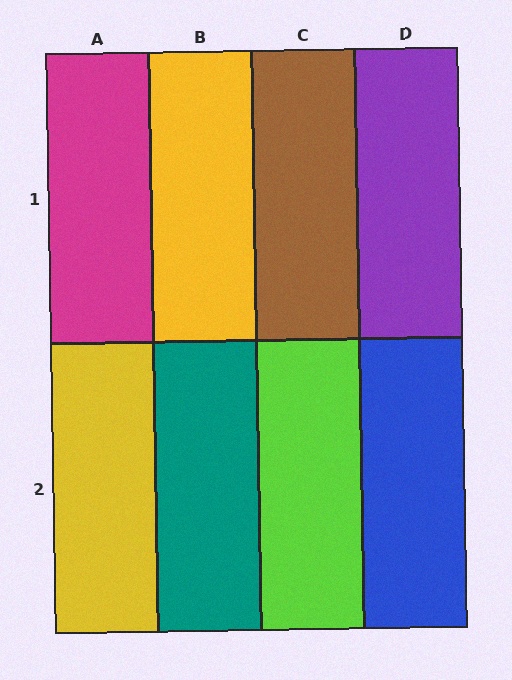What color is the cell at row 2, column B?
Teal.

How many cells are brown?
1 cell is brown.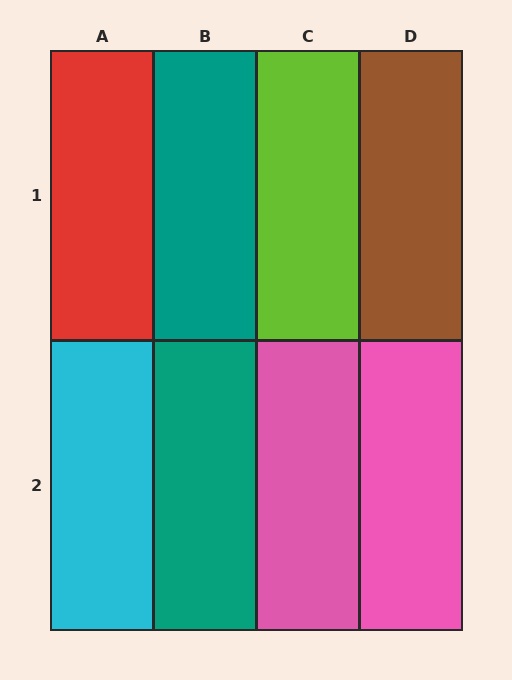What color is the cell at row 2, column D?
Pink.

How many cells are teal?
2 cells are teal.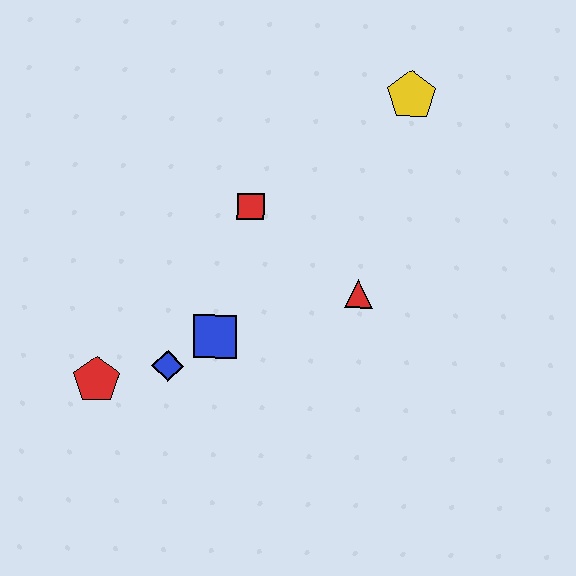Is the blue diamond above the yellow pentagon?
No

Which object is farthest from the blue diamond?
The yellow pentagon is farthest from the blue diamond.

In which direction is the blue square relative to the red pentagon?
The blue square is to the right of the red pentagon.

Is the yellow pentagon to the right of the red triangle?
Yes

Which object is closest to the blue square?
The blue diamond is closest to the blue square.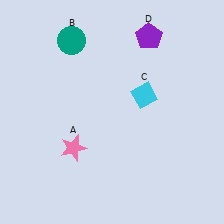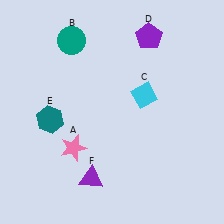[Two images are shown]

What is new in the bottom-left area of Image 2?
A purple triangle (F) was added in the bottom-left area of Image 2.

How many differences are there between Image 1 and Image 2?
There are 2 differences between the two images.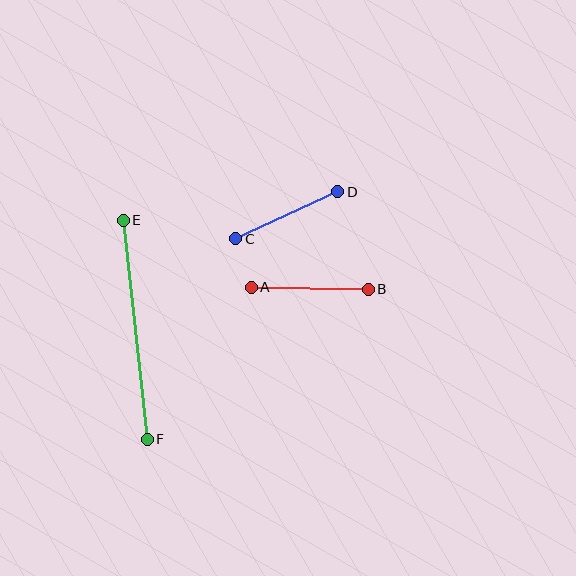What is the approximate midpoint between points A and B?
The midpoint is at approximately (310, 288) pixels.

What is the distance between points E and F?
The distance is approximately 220 pixels.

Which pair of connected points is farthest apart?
Points E and F are farthest apart.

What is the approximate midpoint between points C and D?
The midpoint is at approximately (287, 215) pixels.